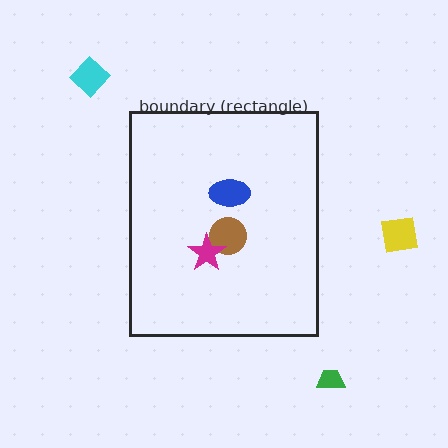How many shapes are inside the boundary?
3 inside, 3 outside.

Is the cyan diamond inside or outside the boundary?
Outside.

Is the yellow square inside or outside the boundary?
Outside.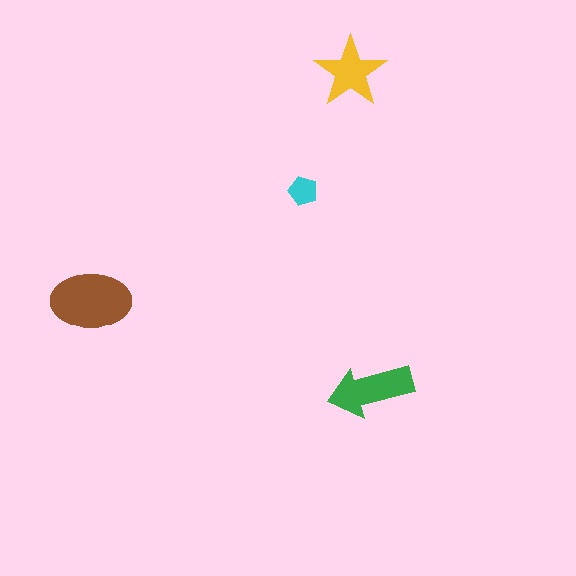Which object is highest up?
The yellow star is topmost.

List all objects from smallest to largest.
The cyan pentagon, the yellow star, the green arrow, the brown ellipse.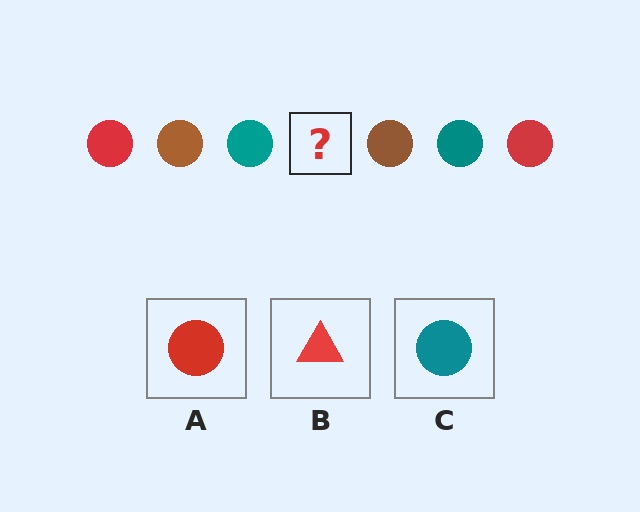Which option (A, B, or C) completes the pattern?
A.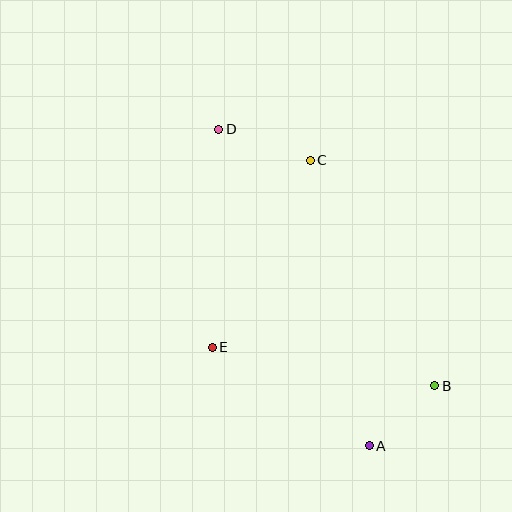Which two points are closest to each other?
Points A and B are closest to each other.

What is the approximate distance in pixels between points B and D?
The distance between B and D is approximately 335 pixels.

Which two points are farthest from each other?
Points A and D are farthest from each other.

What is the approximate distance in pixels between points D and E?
The distance between D and E is approximately 218 pixels.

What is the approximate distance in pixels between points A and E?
The distance between A and E is approximately 186 pixels.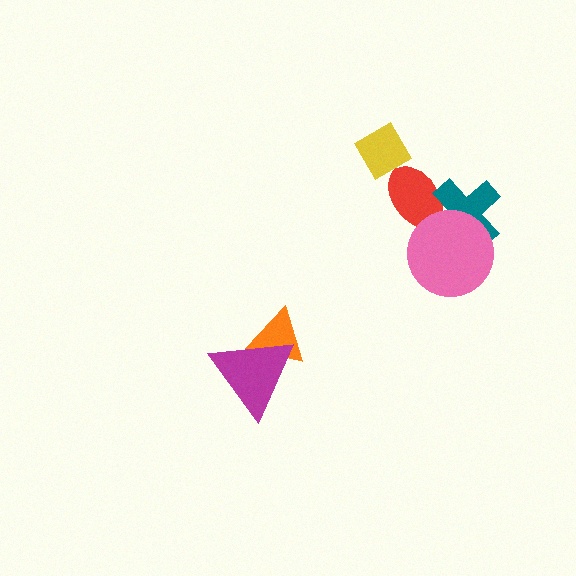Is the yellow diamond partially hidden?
No, no other shape covers it.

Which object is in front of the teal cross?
The pink circle is in front of the teal cross.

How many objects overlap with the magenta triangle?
1 object overlaps with the magenta triangle.